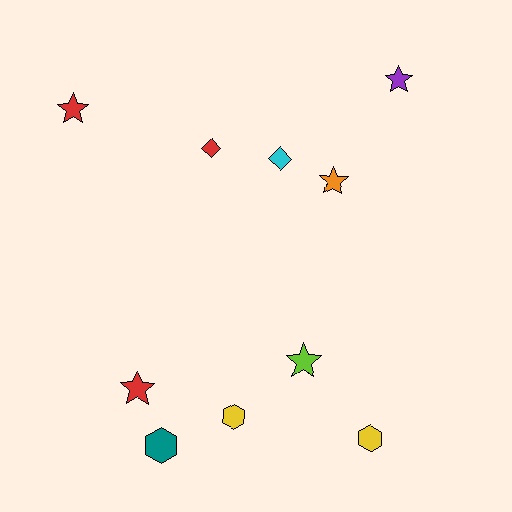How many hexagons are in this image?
There are 3 hexagons.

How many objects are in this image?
There are 10 objects.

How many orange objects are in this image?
There is 1 orange object.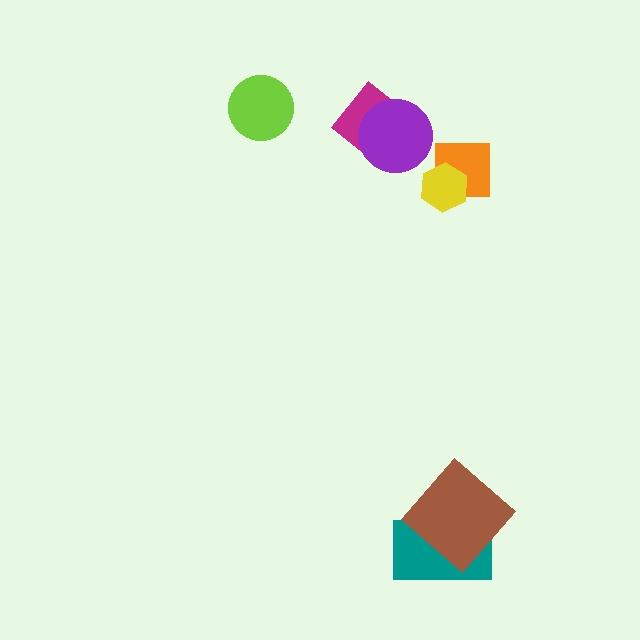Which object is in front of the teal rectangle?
The brown diamond is in front of the teal rectangle.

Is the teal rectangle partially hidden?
Yes, it is partially covered by another shape.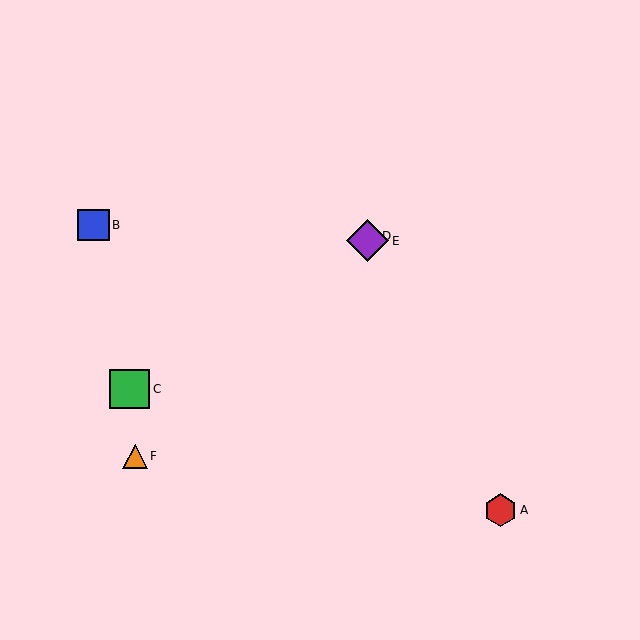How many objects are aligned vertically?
2 objects (D, E) are aligned vertically.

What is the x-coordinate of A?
Object A is at x≈500.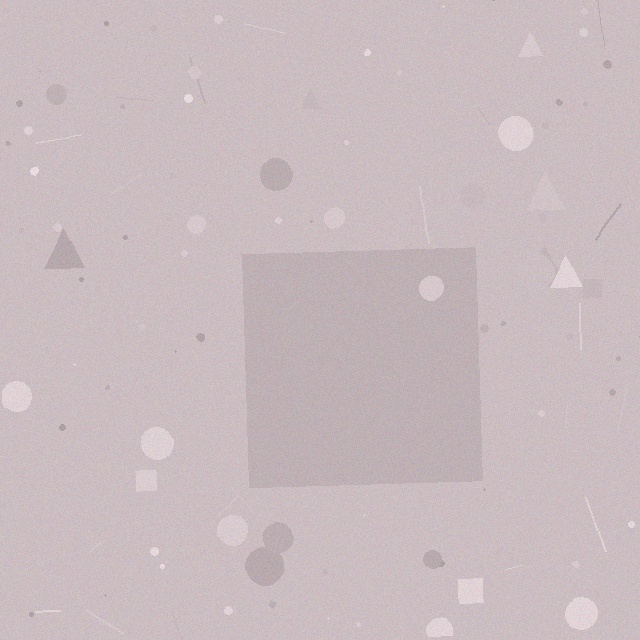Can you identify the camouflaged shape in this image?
The camouflaged shape is a square.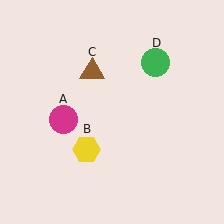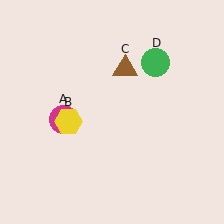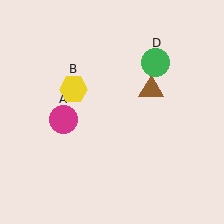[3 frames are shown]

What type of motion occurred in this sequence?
The yellow hexagon (object B), brown triangle (object C) rotated clockwise around the center of the scene.